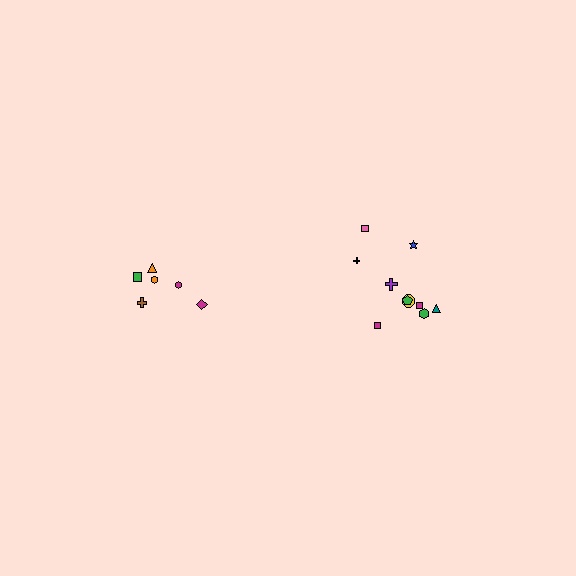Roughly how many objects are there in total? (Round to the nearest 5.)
Roughly 15 objects in total.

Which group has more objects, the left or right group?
The right group.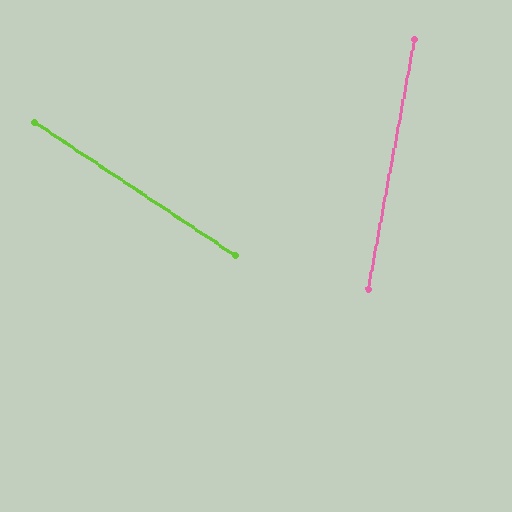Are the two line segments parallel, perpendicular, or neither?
Neither parallel nor perpendicular — they differ by about 67°.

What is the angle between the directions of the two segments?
Approximately 67 degrees.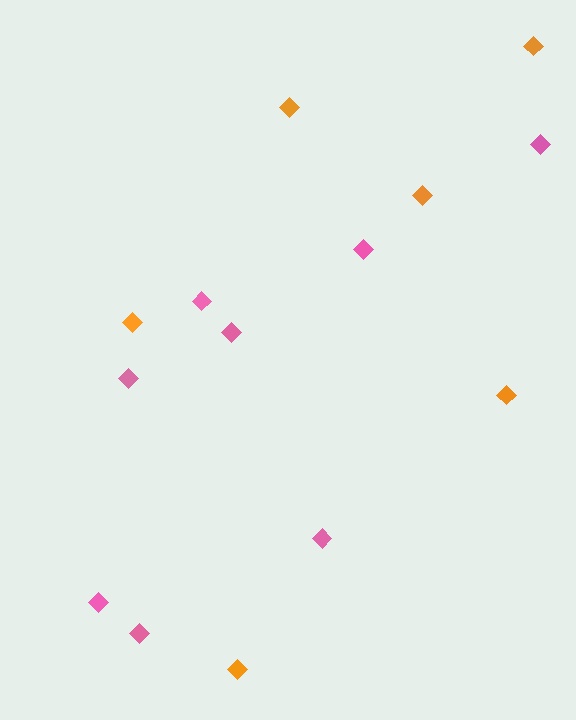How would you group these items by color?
There are 2 groups: one group of pink diamonds (8) and one group of orange diamonds (6).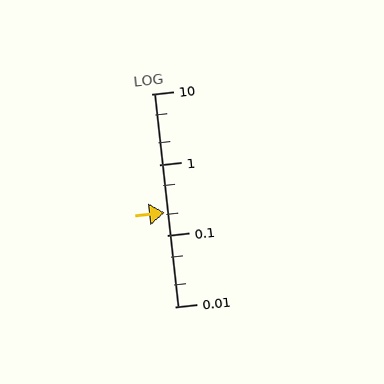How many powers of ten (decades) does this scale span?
The scale spans 3 decades, from 0.01 to 10.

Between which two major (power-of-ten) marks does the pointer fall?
The pointer is between 0.1 and 1.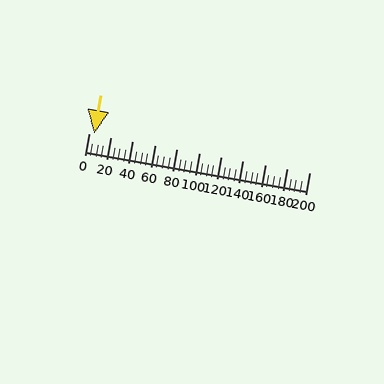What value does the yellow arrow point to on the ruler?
The yellow arrow points to approximately 5.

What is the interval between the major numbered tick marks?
The major tick marks are spaced 20 units apart.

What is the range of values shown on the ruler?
The ruler shows values from 0 to 200.